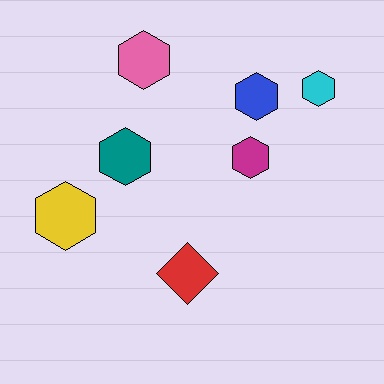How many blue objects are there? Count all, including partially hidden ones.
There is 1 blue object.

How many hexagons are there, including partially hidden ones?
There are 6 hexagons.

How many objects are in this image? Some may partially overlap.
There are 7 objects.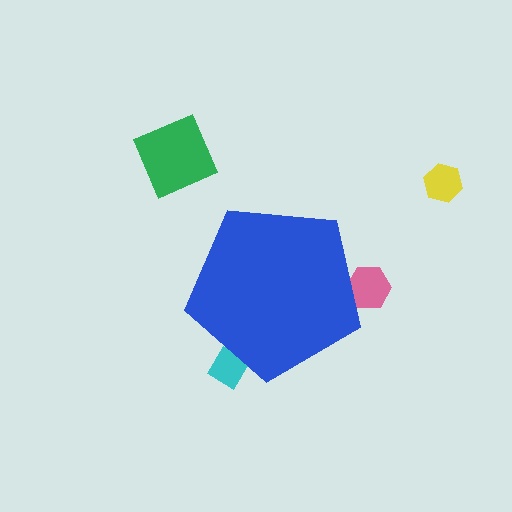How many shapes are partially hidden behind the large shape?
2 shapes are partially hidden.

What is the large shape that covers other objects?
A blue pentagon.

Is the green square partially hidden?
No, the green square is fully visible.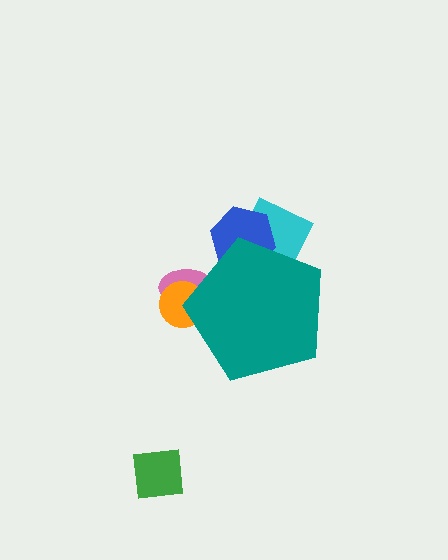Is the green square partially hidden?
No, the green square is fully visible.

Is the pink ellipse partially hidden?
Yes, the pink ellipse is partially hidden behind the teal pentagon.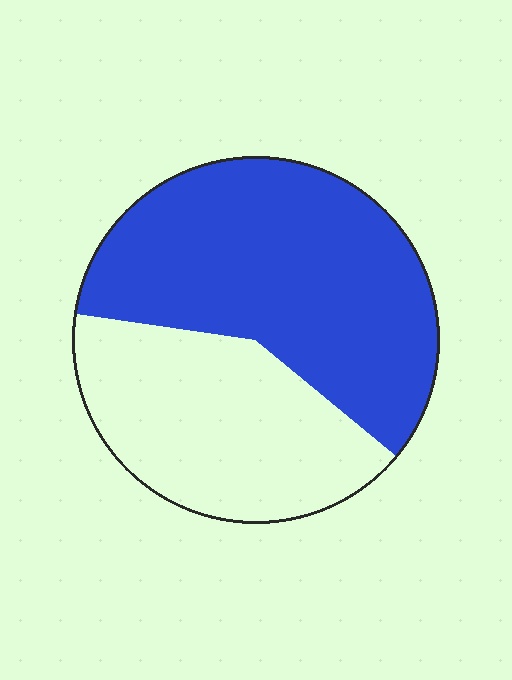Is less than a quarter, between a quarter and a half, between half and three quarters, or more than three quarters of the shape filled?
Between half and three quarters.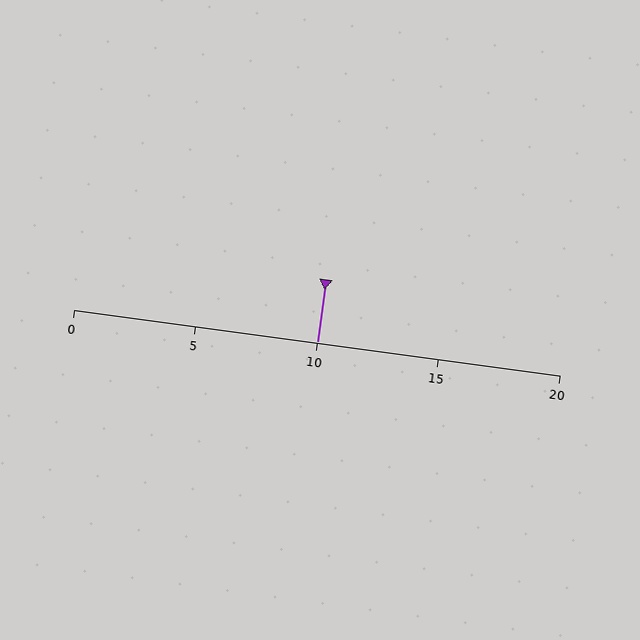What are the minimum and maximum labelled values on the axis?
The axis runs from 0 to 20.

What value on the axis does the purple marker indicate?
The marker indicates approximately 10.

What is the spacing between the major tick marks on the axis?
The major ticks are spaced 5 apart.